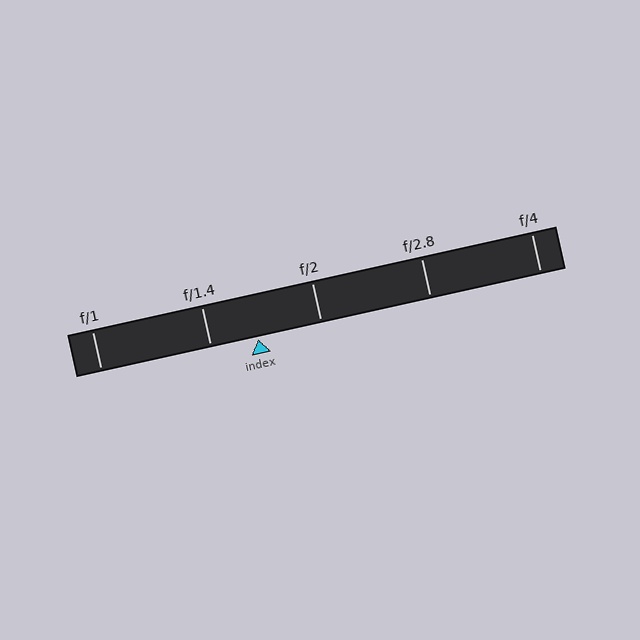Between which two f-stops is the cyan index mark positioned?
The index mark is between f/1.4 and f/2.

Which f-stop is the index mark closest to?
The index mark is closest to f/1.4.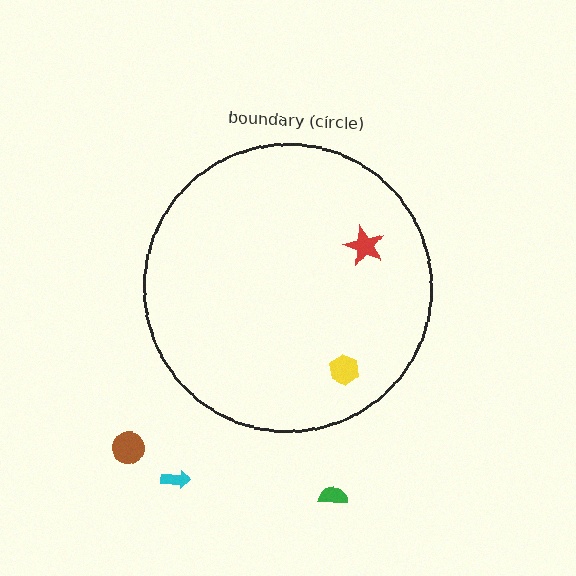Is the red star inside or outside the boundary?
Inside.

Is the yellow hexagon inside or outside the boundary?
Inside.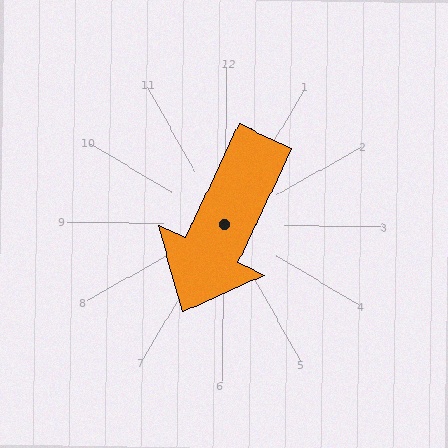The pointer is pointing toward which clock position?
Roughly 7 o'clock.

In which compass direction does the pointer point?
Southwest.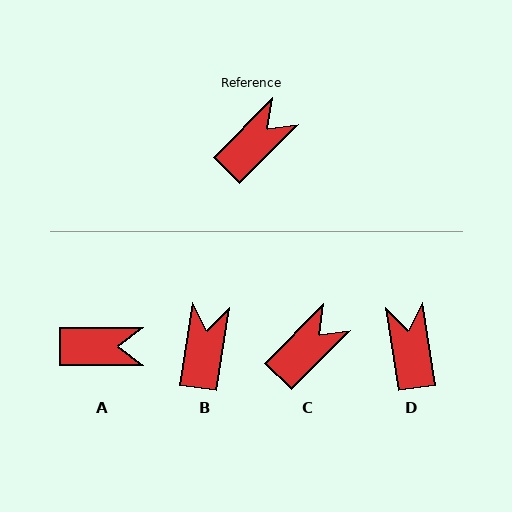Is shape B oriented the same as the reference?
No, it is off by about 36 degrees.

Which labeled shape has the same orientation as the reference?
C.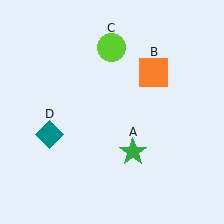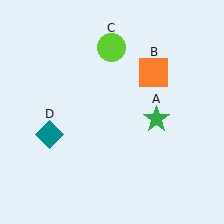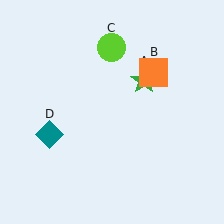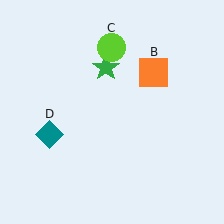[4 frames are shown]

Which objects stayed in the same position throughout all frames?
Orange square (object B) and lime circle (object C) and teal diamond (object D) remained stationary.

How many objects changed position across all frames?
1 object changed position: green star (object A).